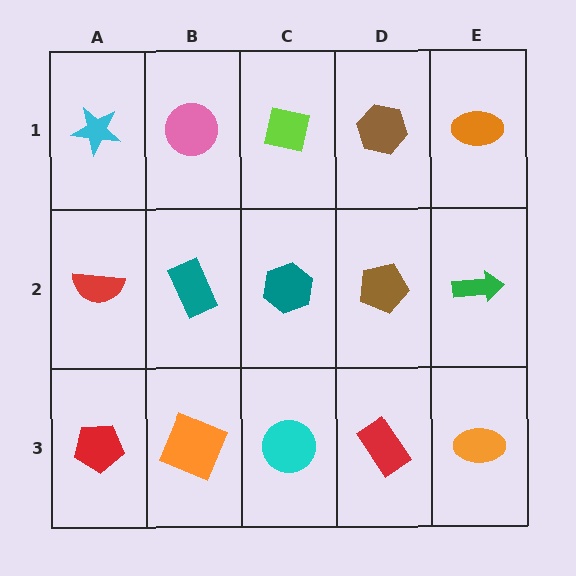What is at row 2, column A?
A red semicircle.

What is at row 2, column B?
A teal rectangle.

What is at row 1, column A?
A cyan star.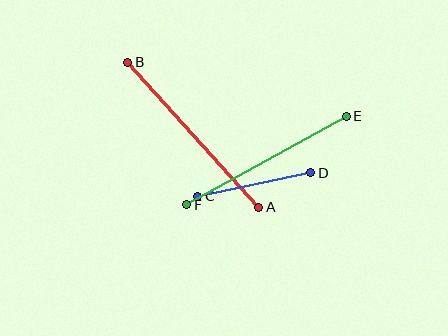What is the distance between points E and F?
The distance is approximately 183 pixels.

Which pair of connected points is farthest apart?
Points A and B are farthest apart.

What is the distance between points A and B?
The distance is approximately 195 pixels.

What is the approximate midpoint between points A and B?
The midpoint is at approximately (193, 135) pixels.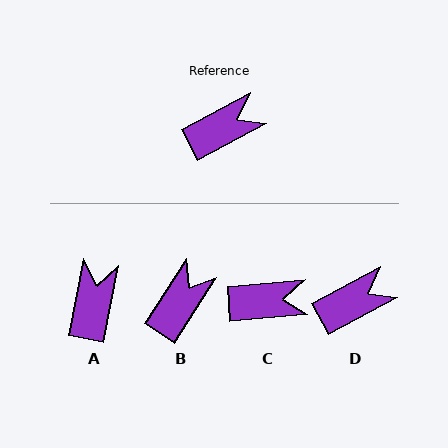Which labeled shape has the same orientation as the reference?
D.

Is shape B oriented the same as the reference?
No, it is off by about 29 degrees.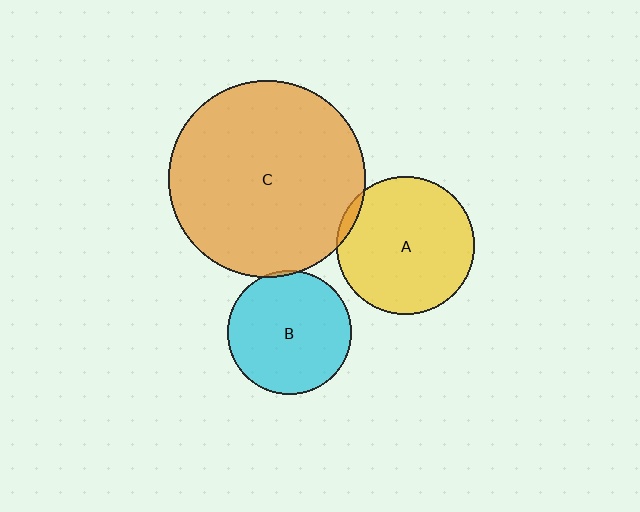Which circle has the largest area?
Circle C (orange).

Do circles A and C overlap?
Yes.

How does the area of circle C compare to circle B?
Approximately 2.5 times.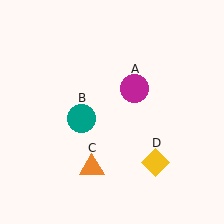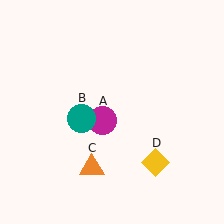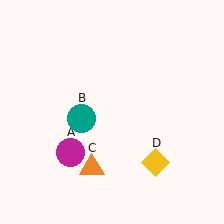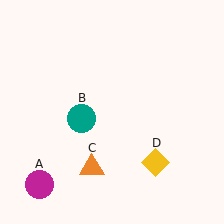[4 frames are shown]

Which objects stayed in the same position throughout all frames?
Teal circle (object B) and orange triangle (object C) and yellow diamond (object D) remained stationary.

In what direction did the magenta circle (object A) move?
The magenta circle (object A) moved down and to the left.